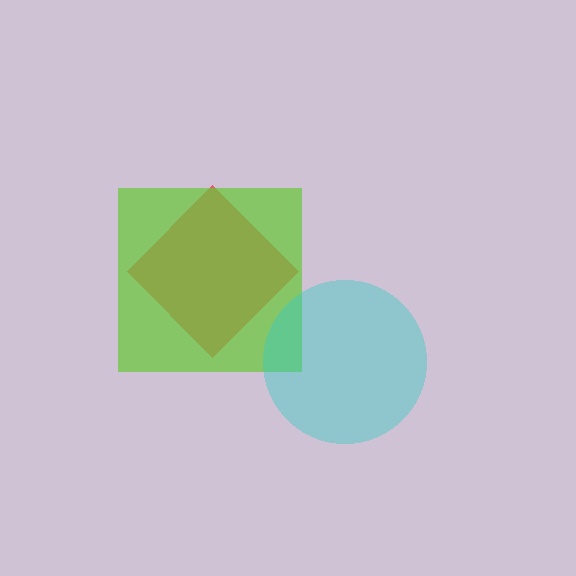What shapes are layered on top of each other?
The layered shapes are: a red diamond, a lime square, a cyan circle.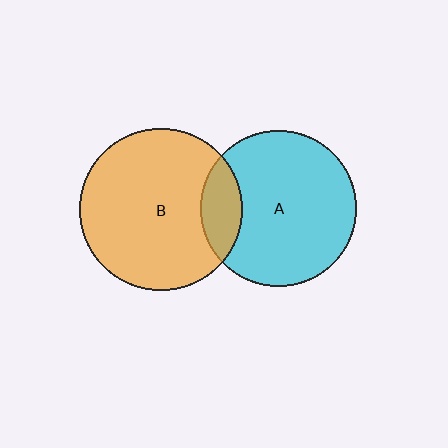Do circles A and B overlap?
Yes.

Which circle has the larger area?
Circle B (orange).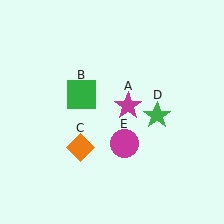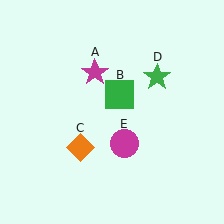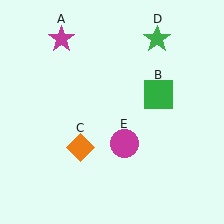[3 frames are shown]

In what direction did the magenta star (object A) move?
The magenta star (object A) moved up and to the left.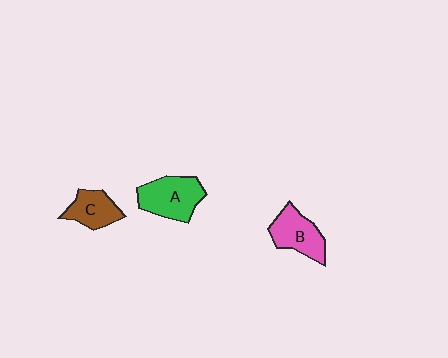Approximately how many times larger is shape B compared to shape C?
Approximately 1.2 times.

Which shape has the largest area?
Shape A (green).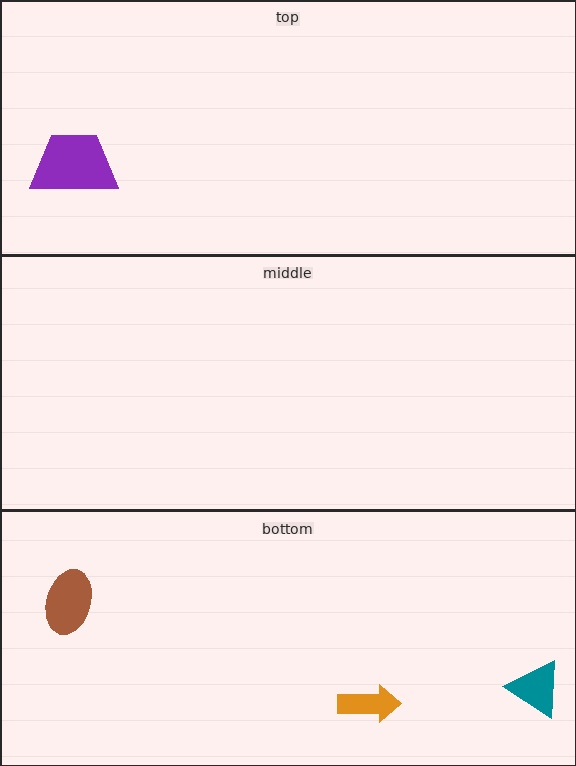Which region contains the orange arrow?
The bottom region.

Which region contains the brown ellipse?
The bottom region.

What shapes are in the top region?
The purple trapezoid.